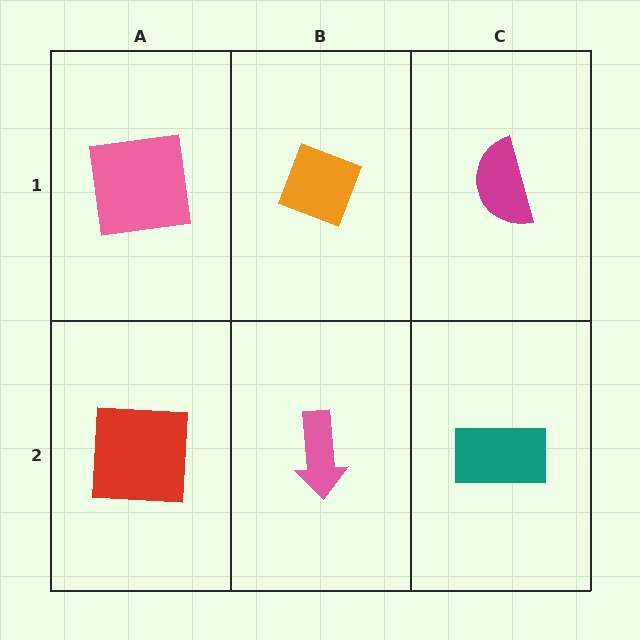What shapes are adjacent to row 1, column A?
A red square (row 2, column A), an orange diamond (row 1, column B).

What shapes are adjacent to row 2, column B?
An orange diamond (row 1, column B), a red square (row 2, column A), a teal rectangle (row 2, column C).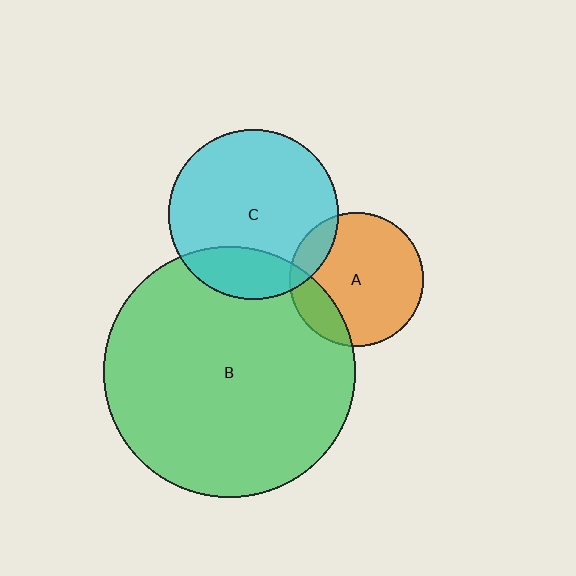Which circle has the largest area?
Circle B (green).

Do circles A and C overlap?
Yes.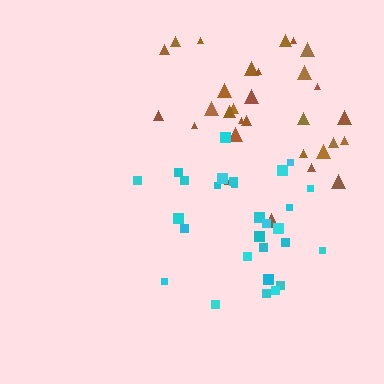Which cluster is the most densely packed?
Cyan.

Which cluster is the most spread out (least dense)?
Brown.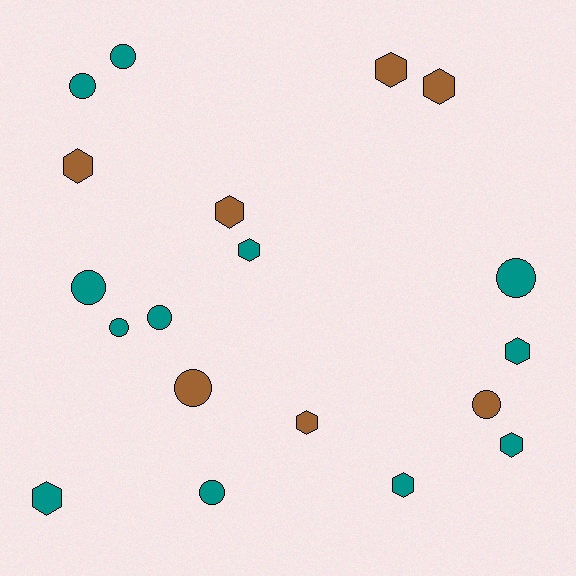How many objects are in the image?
There are 19 objects.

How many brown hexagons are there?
There are 5 brown hexagons.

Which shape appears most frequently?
Hexagon, with 10 objects.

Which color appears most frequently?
Teal, with 12 objects.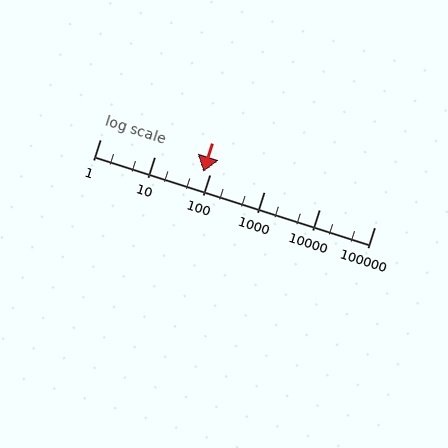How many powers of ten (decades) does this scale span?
The scale spans 5 decades, from 1 to 100000.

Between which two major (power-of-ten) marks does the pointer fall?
The pointer is between 10 and 100.